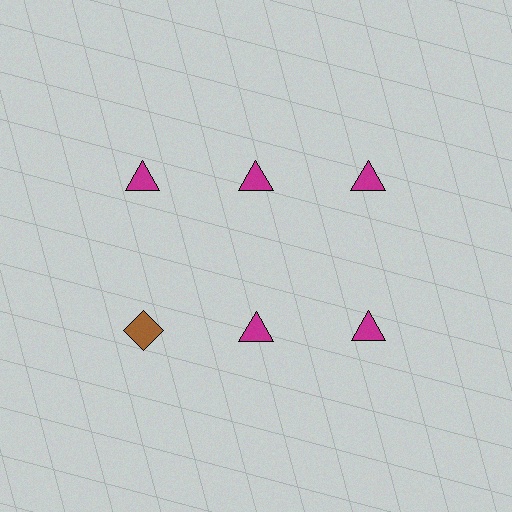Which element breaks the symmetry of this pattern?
The brown diamond in the second row, leftmost column breaks the symmetry. All other shapes are magenta triangles.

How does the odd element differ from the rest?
It differs in both color (brown instead of magenta) and shape (diamond instead of triangle).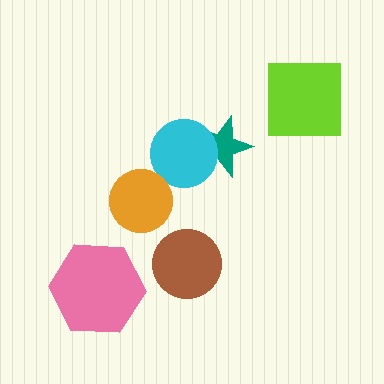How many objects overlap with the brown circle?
0 objects overlap with the brown circle.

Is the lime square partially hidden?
No, no other shape covers it.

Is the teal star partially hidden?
Yes, it is partially covered by another shape.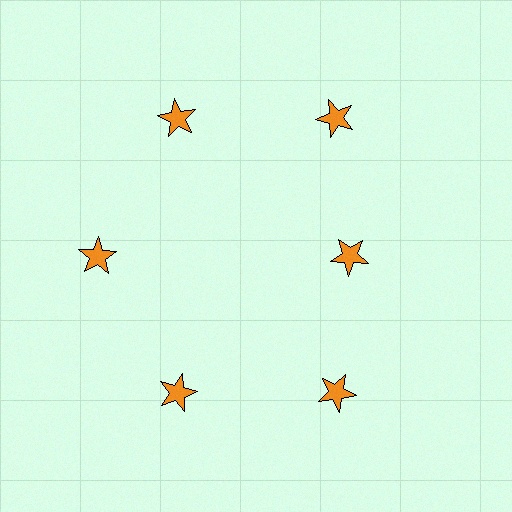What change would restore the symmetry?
The symmetry would be restored by moving it outward, back onto the ring so that all 6 stars sit at equal angles and equal distance from the center.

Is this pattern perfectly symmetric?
No. The 6 orange stars are arranged in a ring, but one element near the 3 o'clock position is pulled inward toward the center, breaking the 6-fold rotational symmetry.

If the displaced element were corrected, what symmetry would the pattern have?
It would have 6-fold rotational symmetry — the pattern would map onto itself every 60 degrees.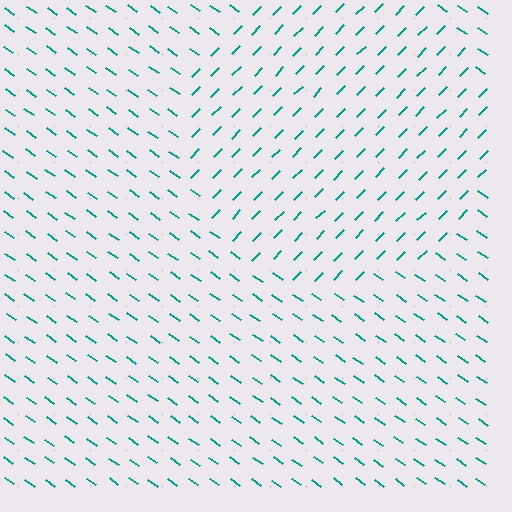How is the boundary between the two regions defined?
The boundary is defined purely by a change in line orientation (approximately 81 degrees difference). All lines are the same color and thickness.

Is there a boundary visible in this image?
Yes, there is a texture boundary formed by a change in line orientation.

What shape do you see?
I see a circle.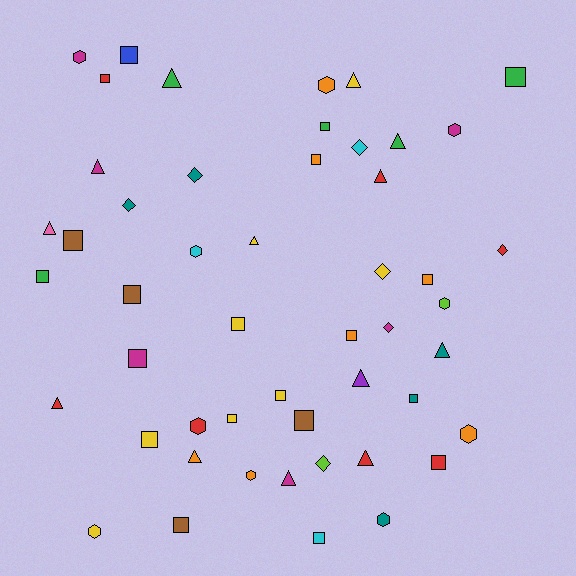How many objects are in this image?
There are 50 objects.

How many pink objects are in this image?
There is 1 pink object.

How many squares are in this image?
There are 20 squares.